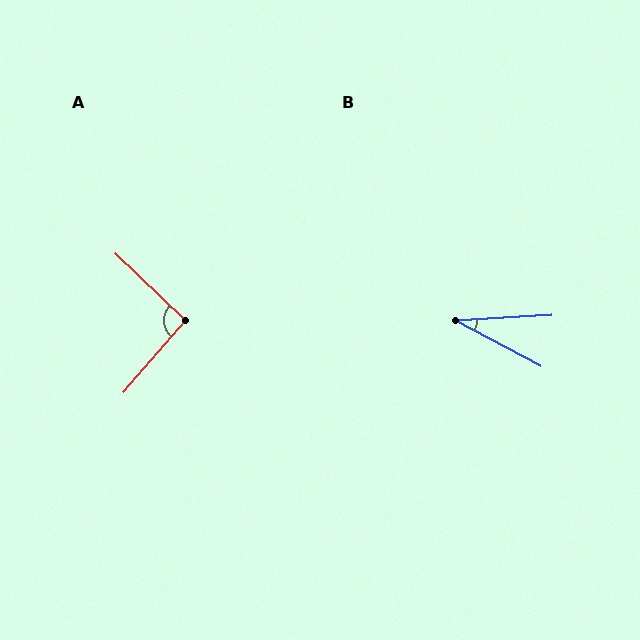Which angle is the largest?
A, at approximately 93 degrees.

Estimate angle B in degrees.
Approximately 31 degrees.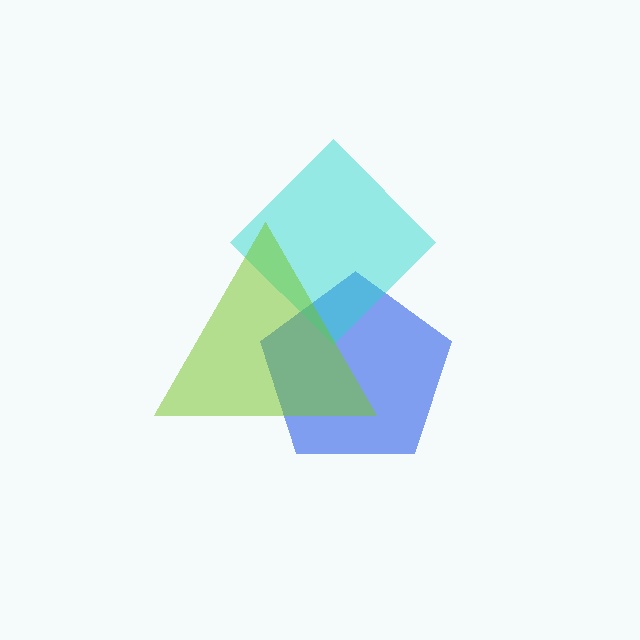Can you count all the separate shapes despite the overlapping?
Yes, there are 3 separate shapes.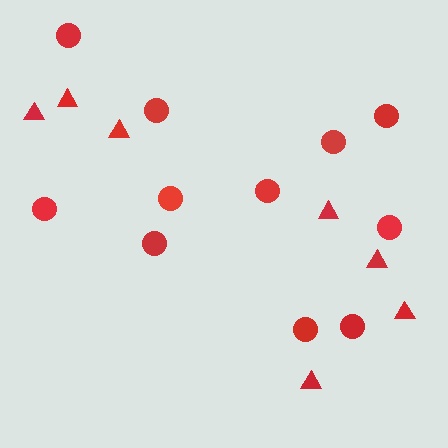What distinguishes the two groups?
There are 2 groups: one group of triangles (7) and one group of circles (11).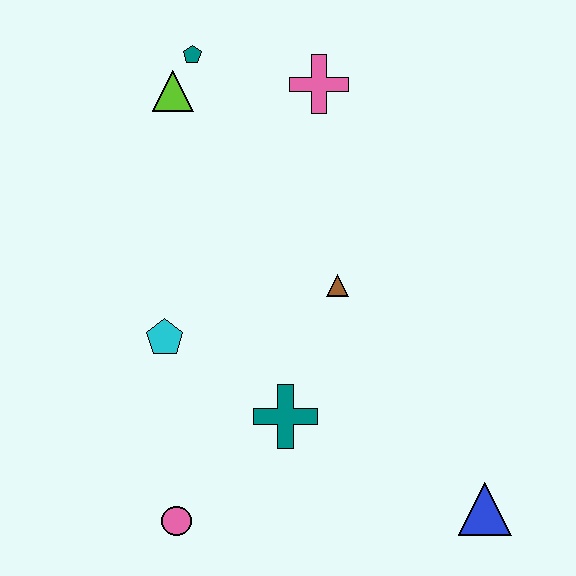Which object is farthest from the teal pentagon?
The blue triangle is farthest from the teal pentagon.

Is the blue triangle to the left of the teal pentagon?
No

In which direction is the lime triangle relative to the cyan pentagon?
The lime triangle is above the cyan pentagon.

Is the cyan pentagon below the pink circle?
No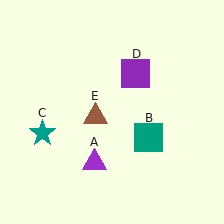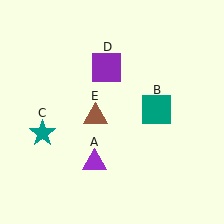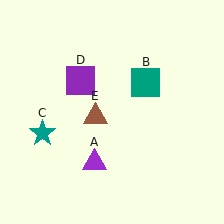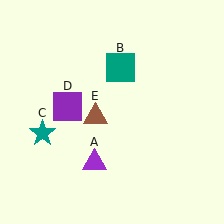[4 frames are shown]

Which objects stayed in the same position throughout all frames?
Purple triangle (object A) and teal star (object C) and brown triangle (object E) remained stationary.